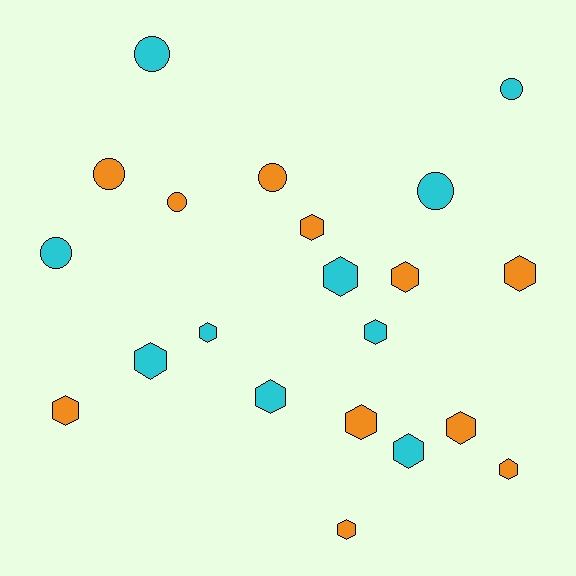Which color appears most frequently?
Orange, with 11 objects.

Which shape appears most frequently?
Hexagon, with 14 objects.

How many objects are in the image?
There are 21 objects.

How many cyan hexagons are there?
There are 6 cyan hexagons.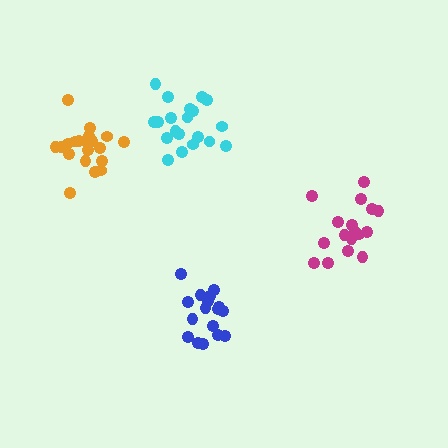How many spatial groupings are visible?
There are 4 spatial groupings.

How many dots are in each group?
Group 1: 17 dots, Group 2: 20 dots, Group 3: 20 dots, Group 4: 17 dots (74 total).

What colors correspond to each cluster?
The clusters are colored: blue, cyan, orange, magenta.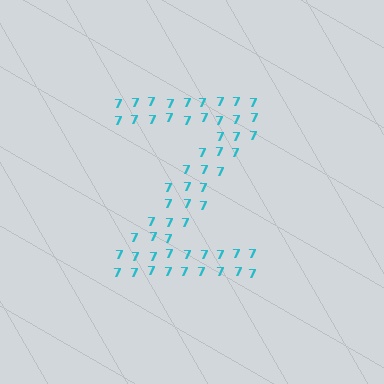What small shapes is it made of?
It is made of small digit 7's.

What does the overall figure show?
The overall figure shows the letter Z.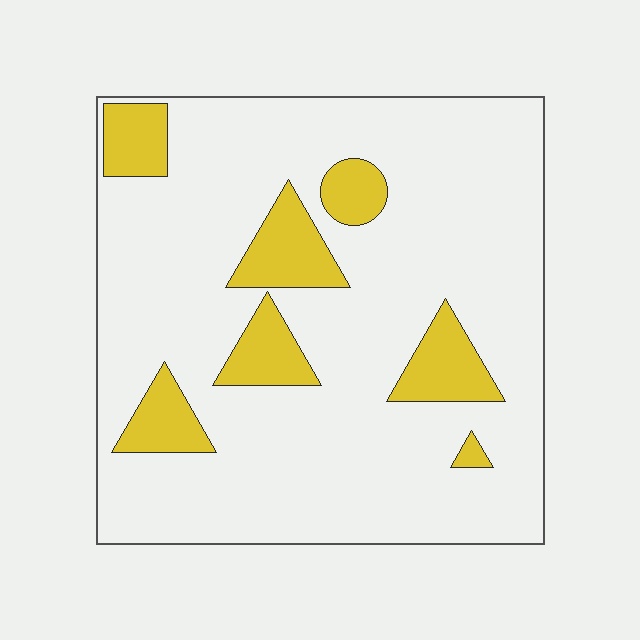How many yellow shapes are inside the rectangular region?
7.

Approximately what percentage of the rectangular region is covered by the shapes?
Approximately 15%.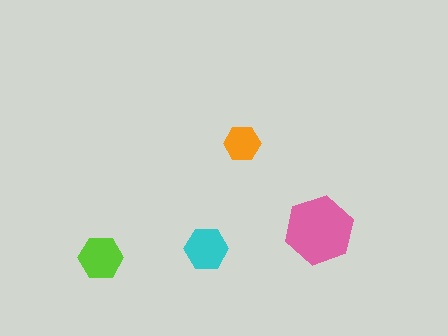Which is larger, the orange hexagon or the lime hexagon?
The lime one.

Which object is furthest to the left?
The lime hexagon is leftmost.